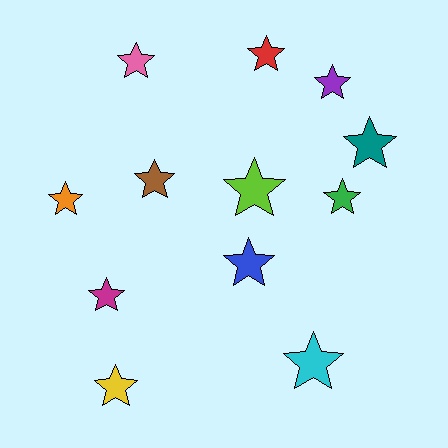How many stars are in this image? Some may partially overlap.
There are 12 stars.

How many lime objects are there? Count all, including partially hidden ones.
There is 1 lime object.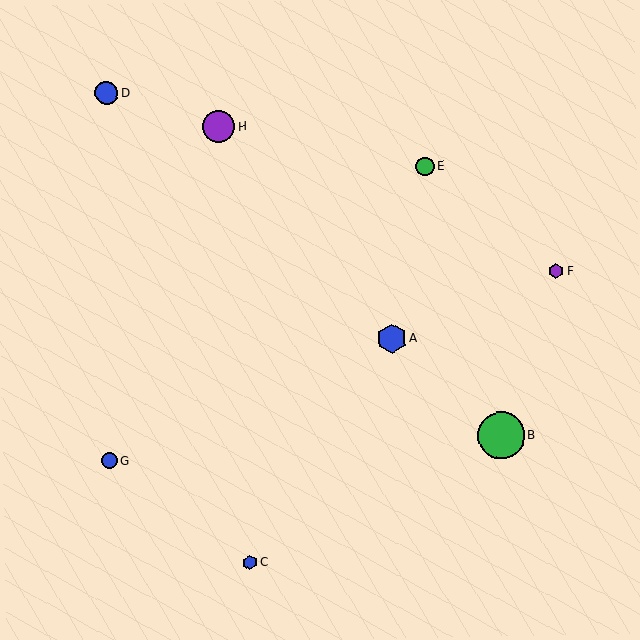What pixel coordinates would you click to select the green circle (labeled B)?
Click at (501, 435) to select the green circle B.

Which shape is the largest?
The green circle (labeled B) is the largest.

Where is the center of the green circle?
The center of the green circle is at (425, 166).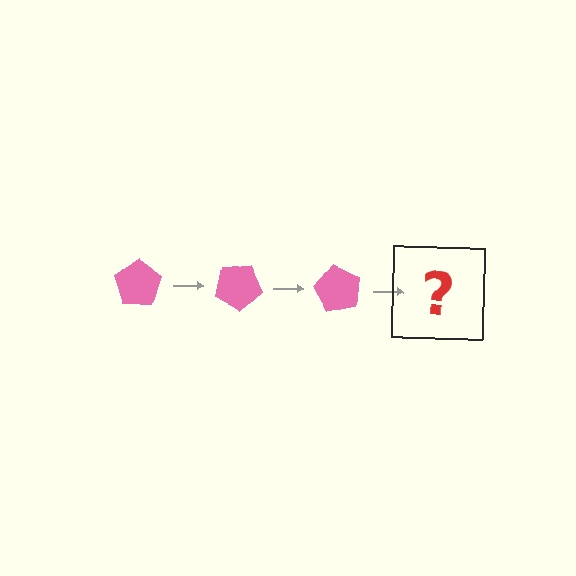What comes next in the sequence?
The next element should be a pink pentagon rotated 90 degrees.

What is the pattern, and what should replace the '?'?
The pattern is that the pentagon rotates 30 degrees each step. The '?' should be a pink pentagon rotated 90 degrees.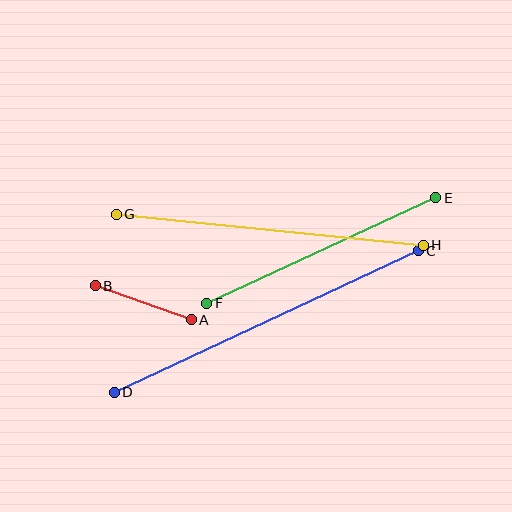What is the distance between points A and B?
The distance is approximately 102 pixels.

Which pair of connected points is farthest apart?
Points C and D are farthest apart.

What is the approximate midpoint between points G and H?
The midpoint is at approximately (270, 230) pixels.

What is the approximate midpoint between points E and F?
The midpoint is at approximately (321, 251) pixels.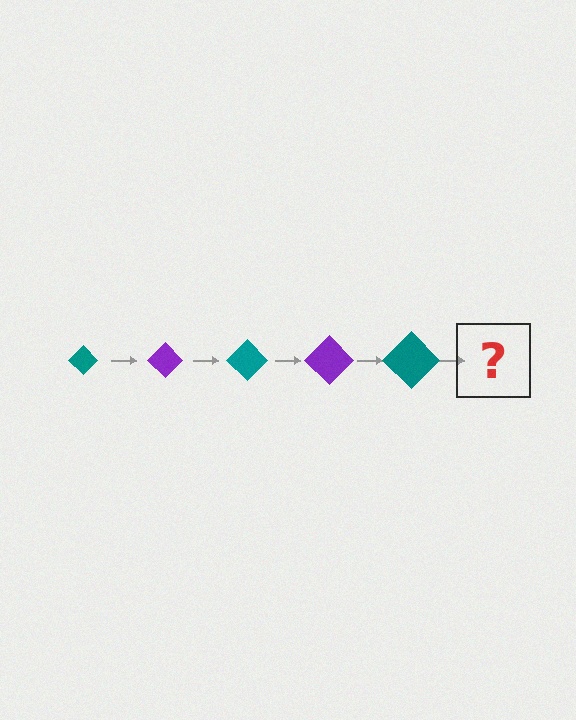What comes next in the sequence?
The next element should be a purple diamond, larger than the previous one.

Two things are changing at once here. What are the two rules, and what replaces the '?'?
The two rules are that the diamond grows larger each step and the color cycles through teal and purple. The '?' should be a purple diamond, larger than the previous one.